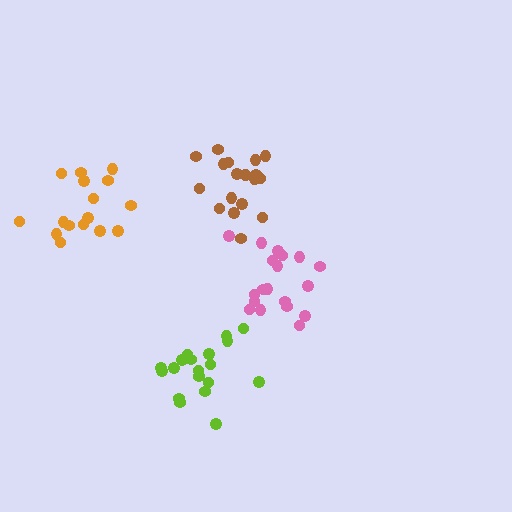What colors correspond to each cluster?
The clusters are colored: pink, brown, orange, lime.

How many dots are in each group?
Group 1: 19 dots, Group 2: 18 dots, Group 3: 16 dots, Group 4: 19 dots (72 total).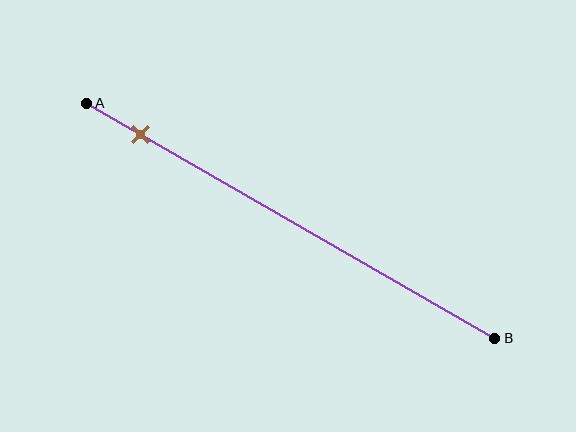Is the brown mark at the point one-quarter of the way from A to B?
No, the mark is at about 15% from A, not at the 25% one-quarter point.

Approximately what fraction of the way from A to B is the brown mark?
The brown mark is approximately 15% of the way from A to B.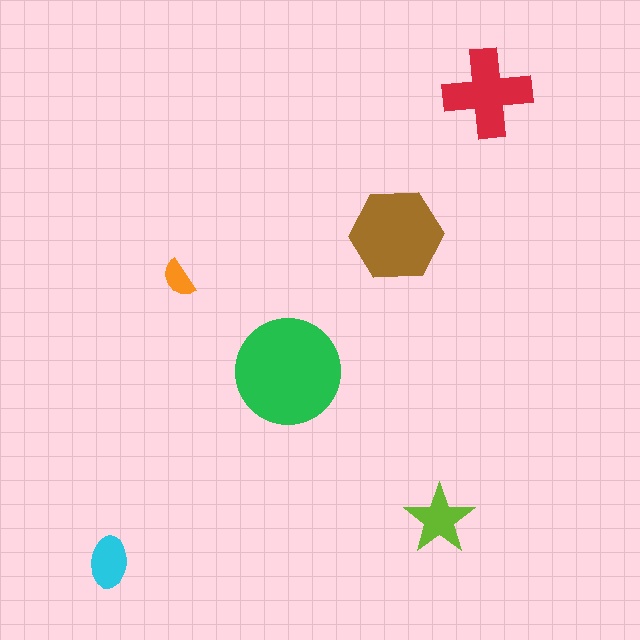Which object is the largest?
The green circle.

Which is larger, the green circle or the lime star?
The green circle.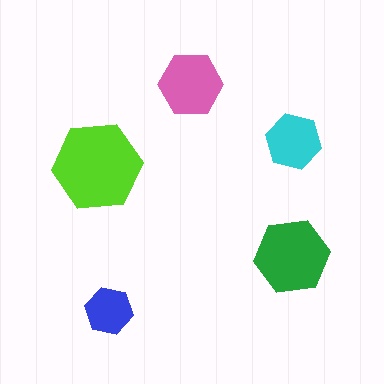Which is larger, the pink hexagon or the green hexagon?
The green one.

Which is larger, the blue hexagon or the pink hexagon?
The pink one.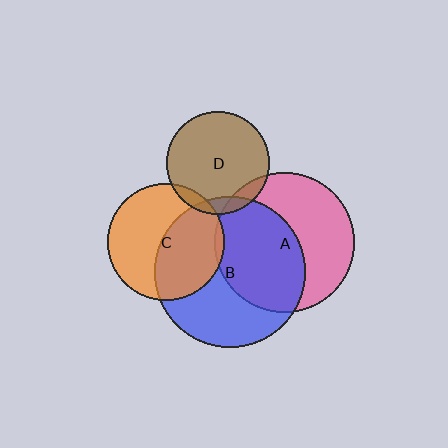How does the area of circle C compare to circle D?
Approximately 1.3 times.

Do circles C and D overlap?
Yes.